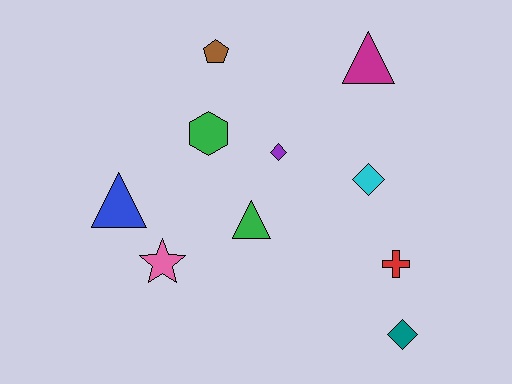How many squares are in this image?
There are no squares.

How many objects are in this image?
There are 10 objects.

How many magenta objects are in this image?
There is 1 magenta object.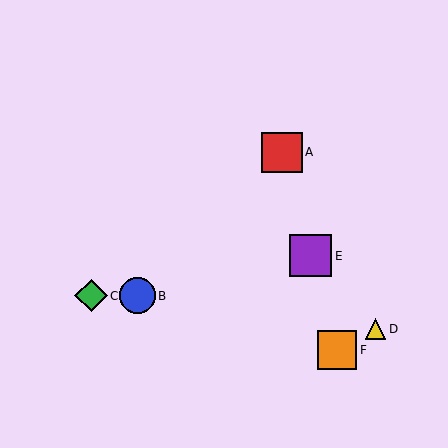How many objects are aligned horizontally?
2 objects (B, C) are aligned horizontally.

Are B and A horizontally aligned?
No, B is at y≈295 and A is at y≈152.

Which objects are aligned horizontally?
Objects B, C are aligned horizontally.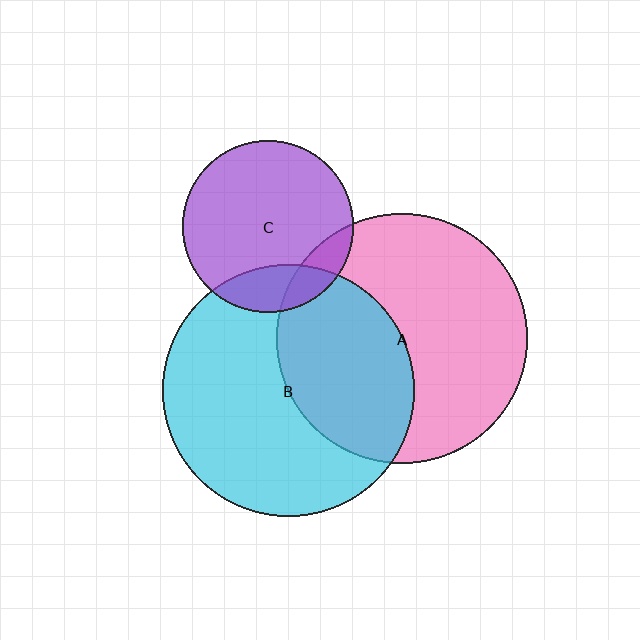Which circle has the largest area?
Circle B (cyan).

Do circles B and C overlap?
Yes.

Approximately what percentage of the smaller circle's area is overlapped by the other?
Approximately 20%.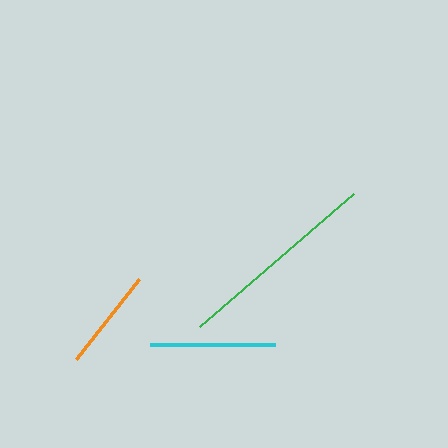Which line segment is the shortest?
The orange line is the shortest at approximately 102 pixels.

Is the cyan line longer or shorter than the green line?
The green line is longer than the cyan line.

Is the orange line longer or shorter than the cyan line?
The cyan line is longer than the orange line.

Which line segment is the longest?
The green line is the longest at approximately 204 pixels.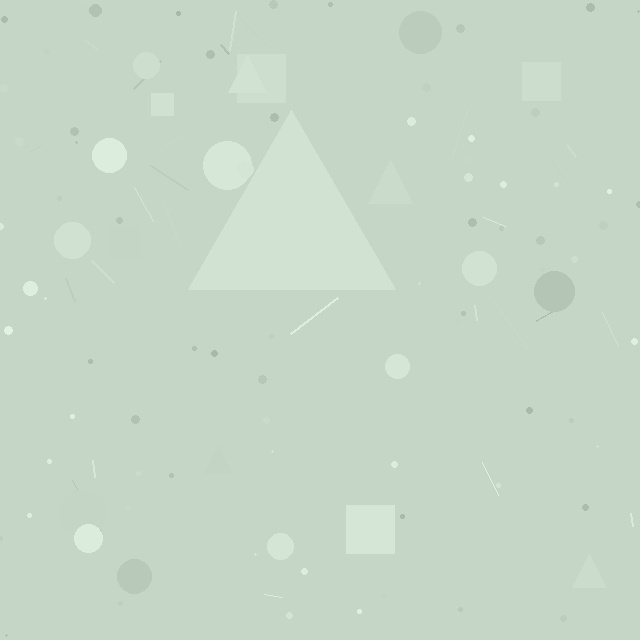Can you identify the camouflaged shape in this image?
The camouflaged shape is a triangle.